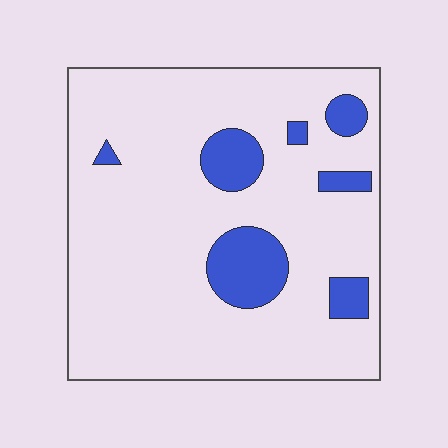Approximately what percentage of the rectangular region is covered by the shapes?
Approximately 15%.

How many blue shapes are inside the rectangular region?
7.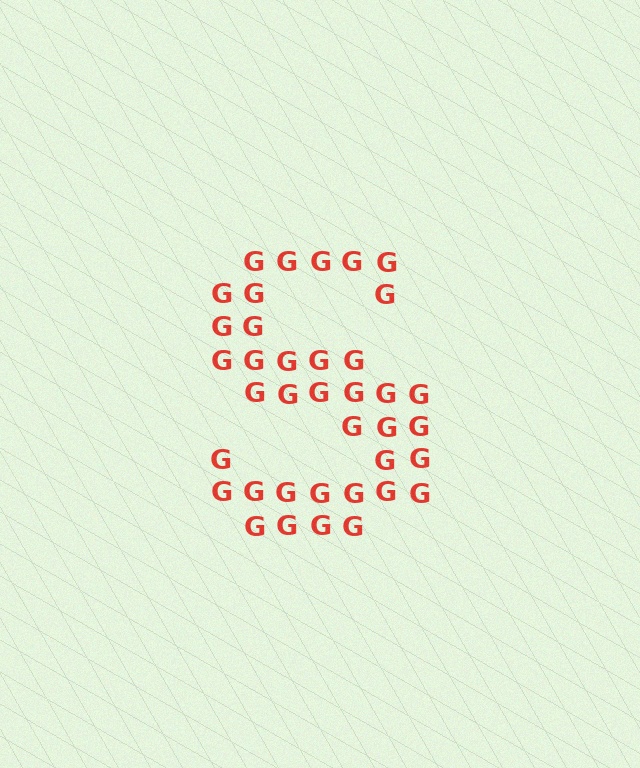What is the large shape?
The large shape is the letter S.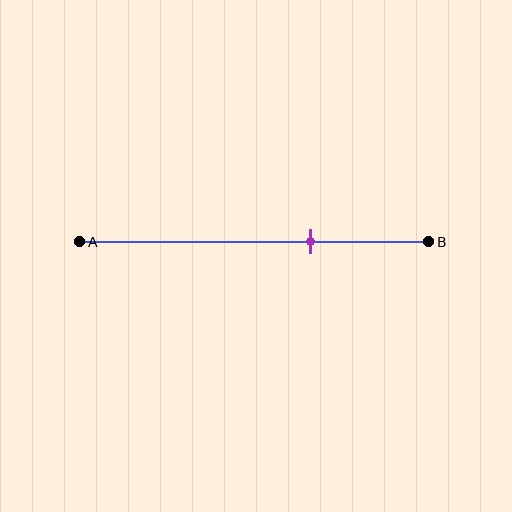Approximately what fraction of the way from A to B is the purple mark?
The purple mark is approximately 65% of the way from A to B.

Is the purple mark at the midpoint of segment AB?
No, the mark is at about 65% from A, not at the 50% midpoint.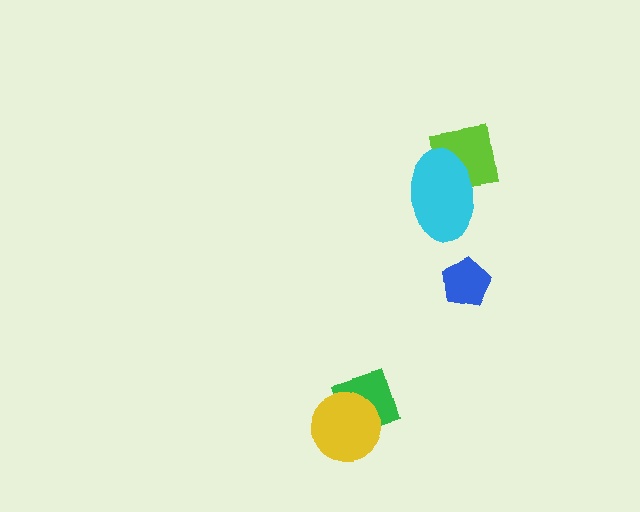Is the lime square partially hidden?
Yes, it is partially covered by another shape.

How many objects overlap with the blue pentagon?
0 objects overlap with the blue pentagon.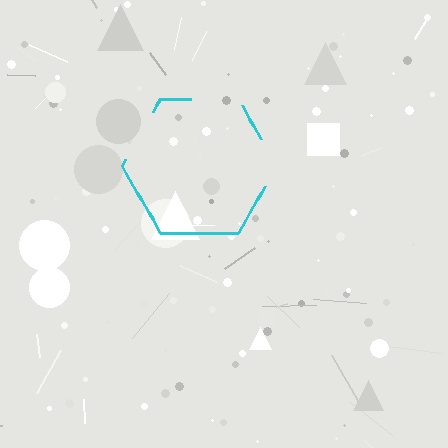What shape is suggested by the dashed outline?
The dashed outline suggests a hexagon.